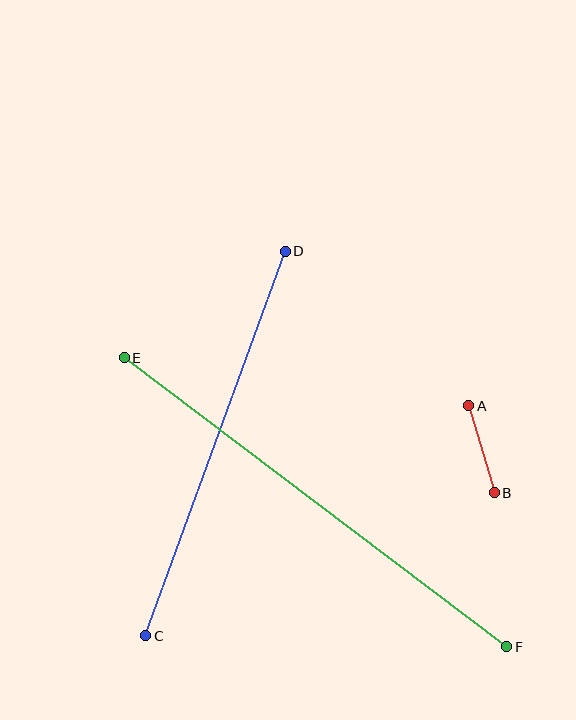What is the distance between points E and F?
The distance is approximately 479 pixels.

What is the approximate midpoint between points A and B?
The midpoint is at approximately (481, 449) pixels.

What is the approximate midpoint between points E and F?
The midpoint is at approximately (315, 502) pixels.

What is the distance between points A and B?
The distance is approximately 91 pixels.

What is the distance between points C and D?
The distance is approximately 409 pixels.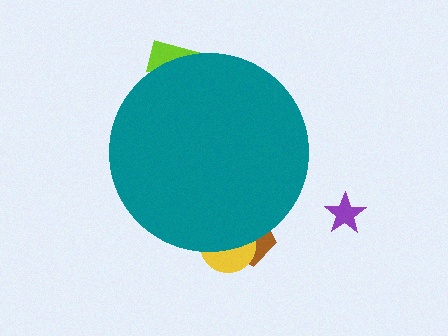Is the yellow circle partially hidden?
Yes, the yellow circle is partially hidden behind the teal circle.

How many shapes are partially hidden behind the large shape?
3 shapes are partially hidden.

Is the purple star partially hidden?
No, the purple star is fully visible.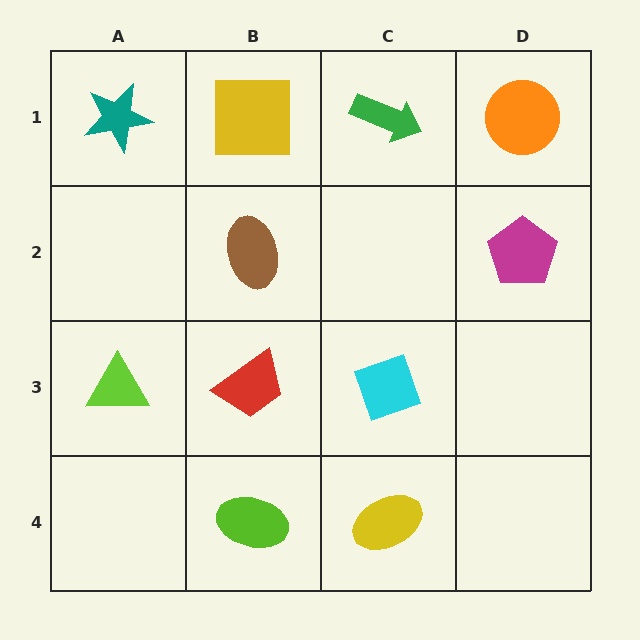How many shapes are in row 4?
2 shapes.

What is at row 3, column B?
A red trapezoid.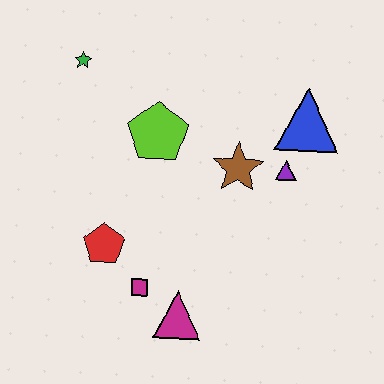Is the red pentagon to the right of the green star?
Yes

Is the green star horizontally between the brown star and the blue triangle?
No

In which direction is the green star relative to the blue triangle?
The green star is to the left of the blue triangle.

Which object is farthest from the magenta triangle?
The green star is farthest from the magenta triangle.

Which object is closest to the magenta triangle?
The magenta square is closest to the magenta triangle.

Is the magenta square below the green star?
Yes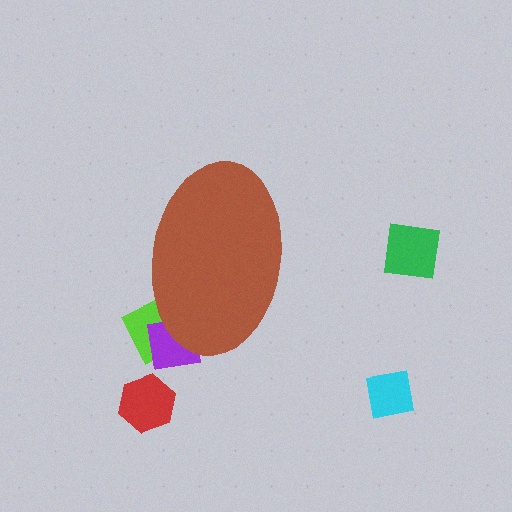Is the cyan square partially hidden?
No, the cyan square is fully visible.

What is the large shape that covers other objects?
A brown ellipse.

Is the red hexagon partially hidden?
No, the red hexagon is fully visible.